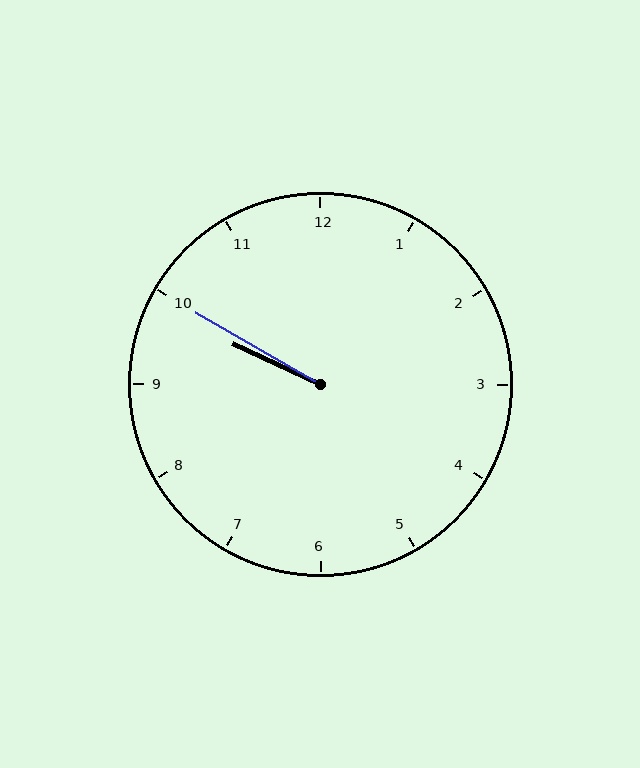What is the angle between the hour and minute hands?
Approximately 5 degrees.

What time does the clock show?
9:50.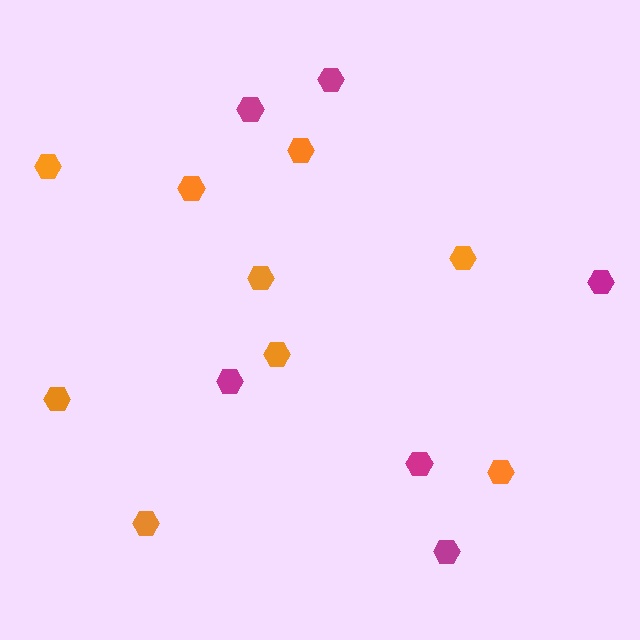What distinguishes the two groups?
There are 2 groups: one group of magenta hexagons (6) and one group of orange hexagons (9).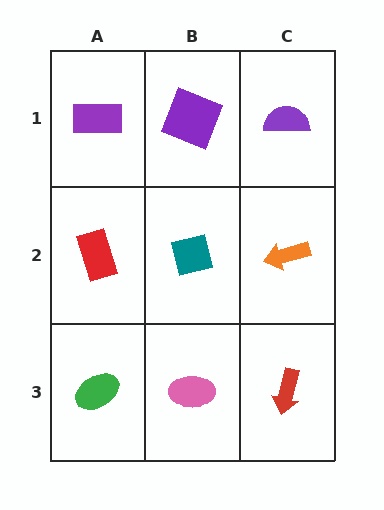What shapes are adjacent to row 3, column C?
An orange arrow (row 2, column C), a pink ellipse (row 3, column B).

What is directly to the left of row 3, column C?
A pink ellipse.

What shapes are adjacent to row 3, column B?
A teal square (row 2, column B), a green ellipse (row 3, column A), a red arrow (row 3, column C).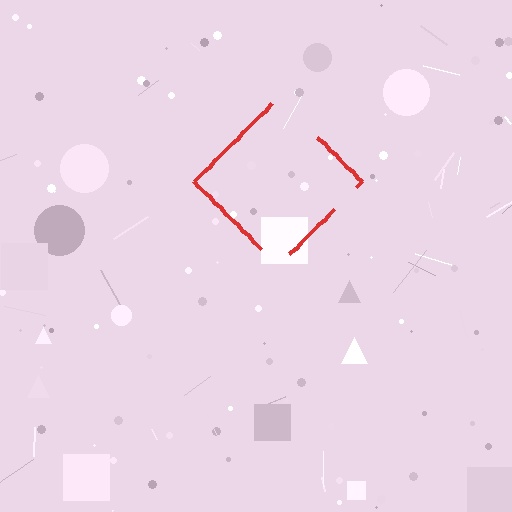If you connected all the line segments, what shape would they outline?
They would outline a diamond.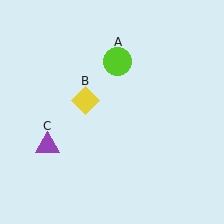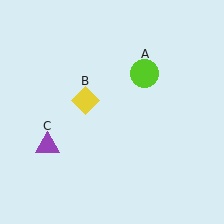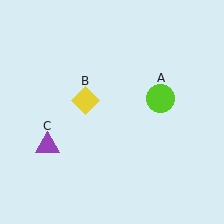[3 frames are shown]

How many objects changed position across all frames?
1 object changed position: lime circle (object A).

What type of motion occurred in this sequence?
The lime circle (object A) rotated clockwise around the center of the scene.